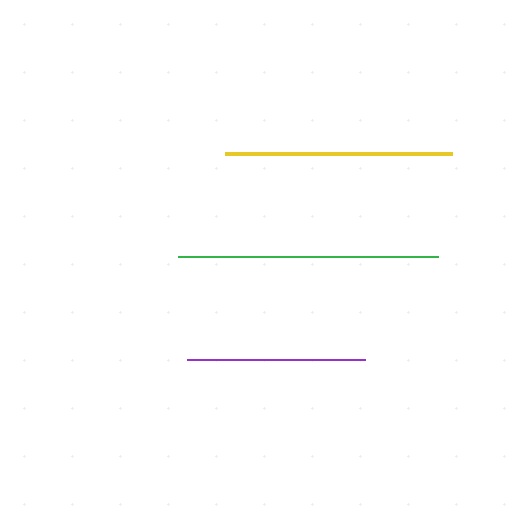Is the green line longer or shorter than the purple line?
The green line is longer than the purple line.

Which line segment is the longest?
The green line is the longest at approximately 260 pixels.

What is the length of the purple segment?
The purple segment is approximately 178 pixels long.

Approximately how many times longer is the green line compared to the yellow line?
The green line is approximately 1.1 times the length of the yellow line.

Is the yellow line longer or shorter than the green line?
The green line is longer than the yellow line.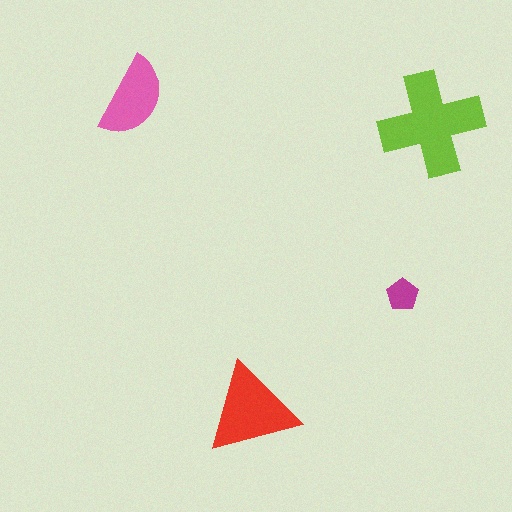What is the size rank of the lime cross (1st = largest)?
1st.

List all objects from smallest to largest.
The magenta pentagon, the pink semicircle, the red triangle, the lime cross.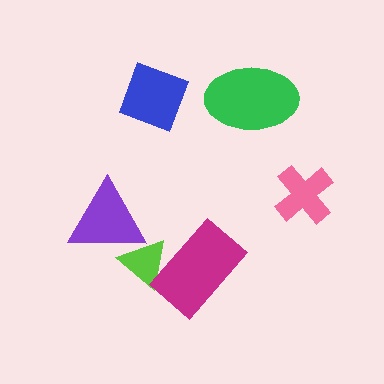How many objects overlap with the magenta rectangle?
1 object overlaps with the magenta rectangle.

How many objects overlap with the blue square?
0 objects overlap with the blue square.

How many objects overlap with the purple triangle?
1 object overlaps with the purple triangle.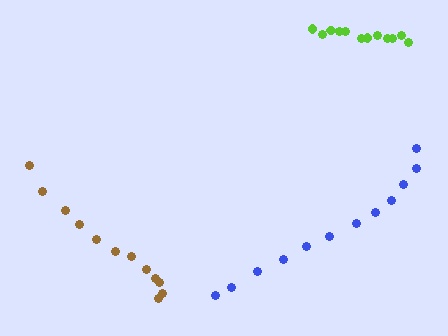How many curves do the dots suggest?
There are 3 distinct paths.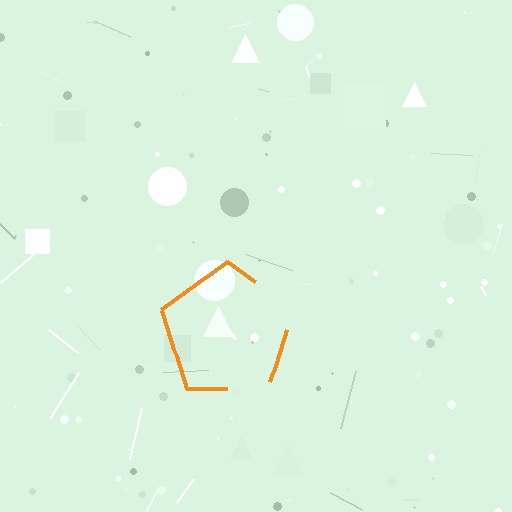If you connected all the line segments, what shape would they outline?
They would outline a pentagon.